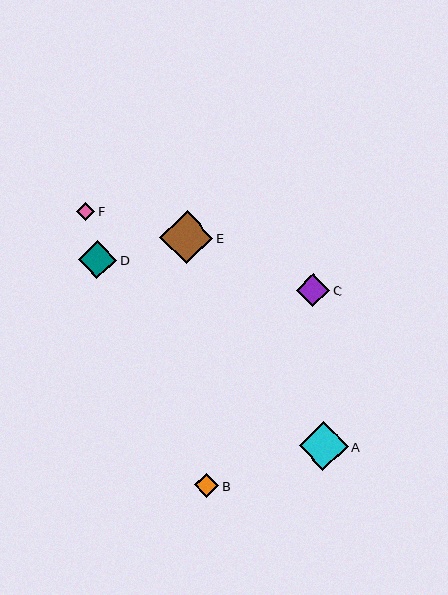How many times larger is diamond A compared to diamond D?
Diamond A is approximately 1.3 times the size of diamond D.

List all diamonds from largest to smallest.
From largest to smallest: E, A, D, C, B, F.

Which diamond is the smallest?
Diamond F is the smallest with a size of approximately 18 pixels.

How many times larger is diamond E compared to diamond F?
Diamond E is approximately 2.9 times the size of diamond F.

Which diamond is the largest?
Diamond E is the largest with a size of approximately 53 pixels.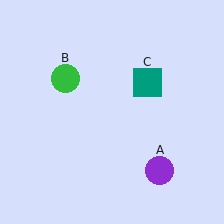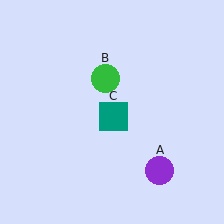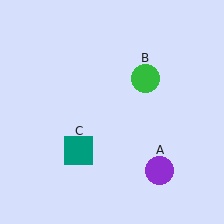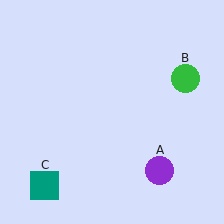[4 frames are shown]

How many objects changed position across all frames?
2 objects changed position: green circle (object B), teal square (object C).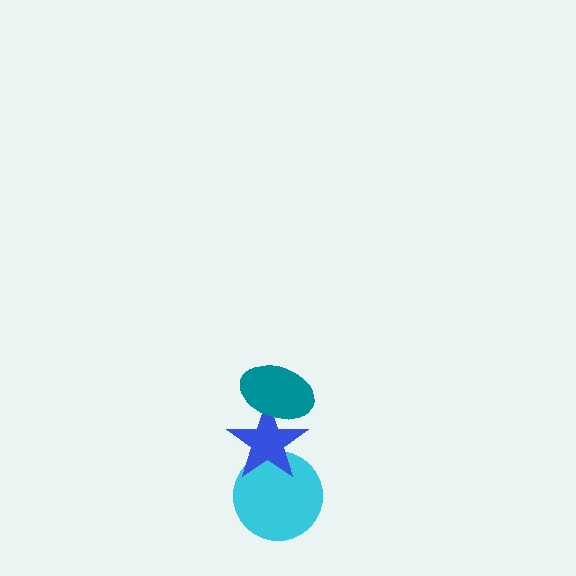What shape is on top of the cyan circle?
The blue star is on top of the cyan circle.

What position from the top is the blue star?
The blue star is 2nd from the top.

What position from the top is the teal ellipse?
The teal ellipse is 1st from the top.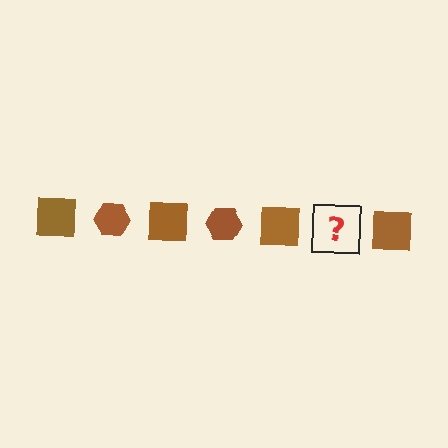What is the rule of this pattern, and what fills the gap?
The rule is that the pattern cycles through square, hexagon shapes in brown. The gap should be filled with a brown hexagon.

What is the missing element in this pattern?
The missing element is a brown hexagon.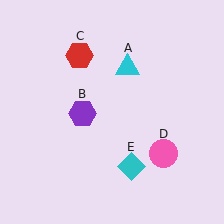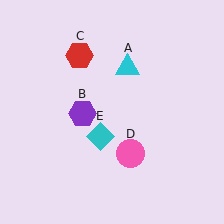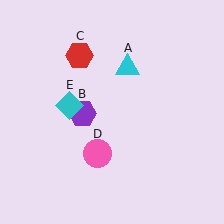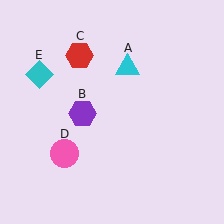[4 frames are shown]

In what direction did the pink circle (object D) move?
The pink circle (object D) moved left.